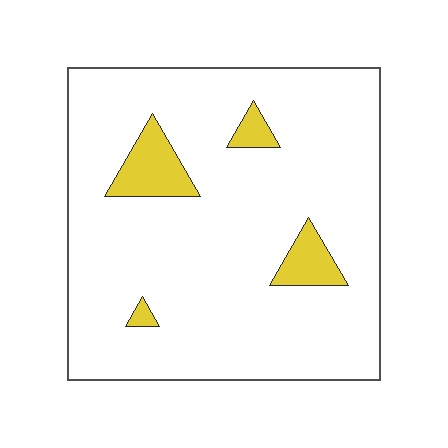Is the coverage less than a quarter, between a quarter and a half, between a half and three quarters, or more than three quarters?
Less than a quarter.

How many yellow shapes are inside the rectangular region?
4.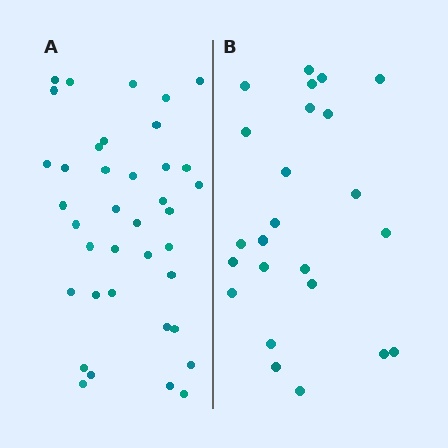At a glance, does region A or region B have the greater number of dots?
Region A (the left region) has more dots.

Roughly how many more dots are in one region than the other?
Region A has approximately 15 more dots than region B.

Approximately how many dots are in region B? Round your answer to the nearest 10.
About 20 dots. (The exact count is 24, which rounds to 20.)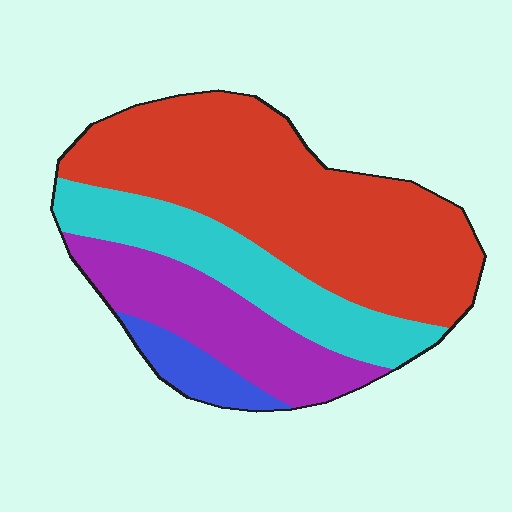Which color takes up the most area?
Red, at roughly 50%.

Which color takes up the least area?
Blue, at roughly 5%.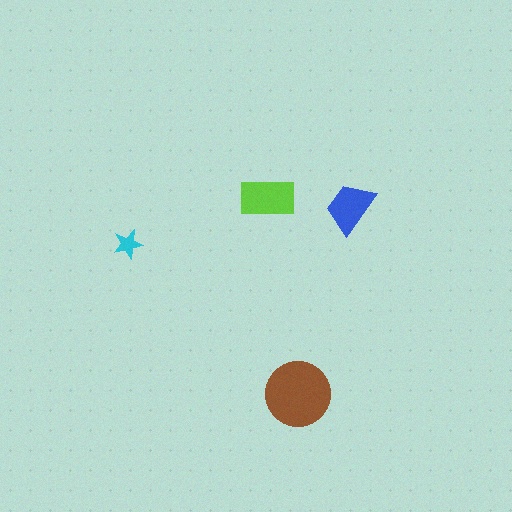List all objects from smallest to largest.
The cyan star, the blue trapezoid, the lime rectangle, the brown circle.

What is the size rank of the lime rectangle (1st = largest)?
2nd.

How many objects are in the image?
There are 4 objects in the image.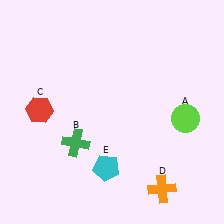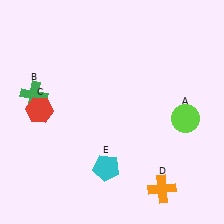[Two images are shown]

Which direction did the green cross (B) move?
The green cross (B) moved up.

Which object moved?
The green cross (B) moved up.